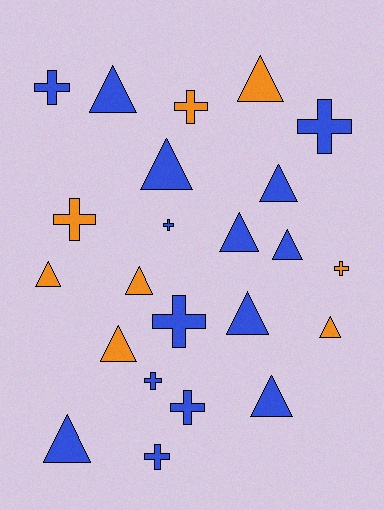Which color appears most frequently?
Blue, with 15 objects.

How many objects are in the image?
There are 23 objects.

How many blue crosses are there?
There are 7 blue crosses.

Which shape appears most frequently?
Triangle, with 13 objects.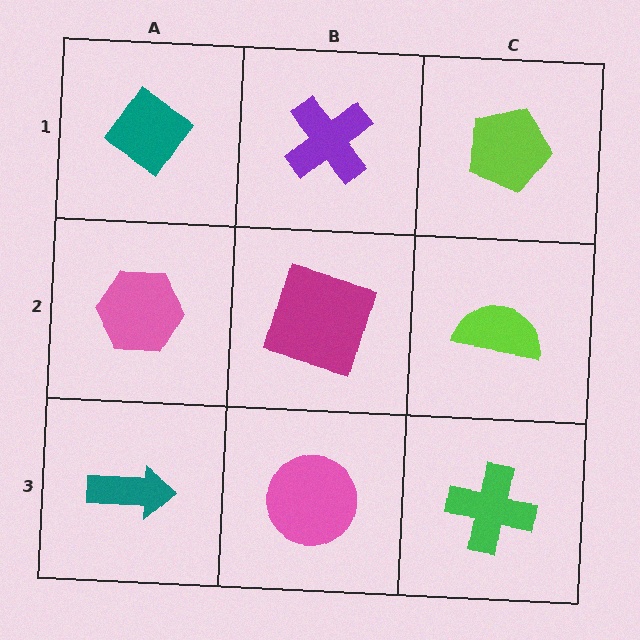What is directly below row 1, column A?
A pink hexagon.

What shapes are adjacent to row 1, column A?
A pink hexagon (row 2, column A), a purple cross (row 1, column B).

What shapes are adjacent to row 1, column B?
A magenta square (row 2, column B), a teal diamond (row 1, column A), a lime pentagon (row 1, column C).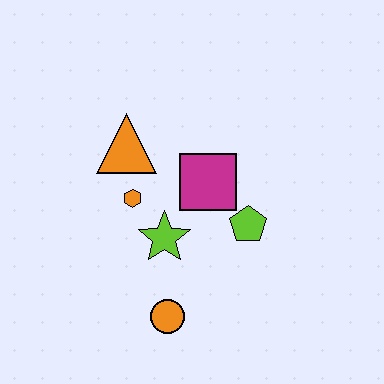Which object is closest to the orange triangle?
The orange hexagon is closest to the orange triangle.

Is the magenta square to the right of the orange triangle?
Yes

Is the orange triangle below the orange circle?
No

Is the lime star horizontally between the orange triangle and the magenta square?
Yes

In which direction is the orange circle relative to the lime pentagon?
The orange circle is below the lime pentagon.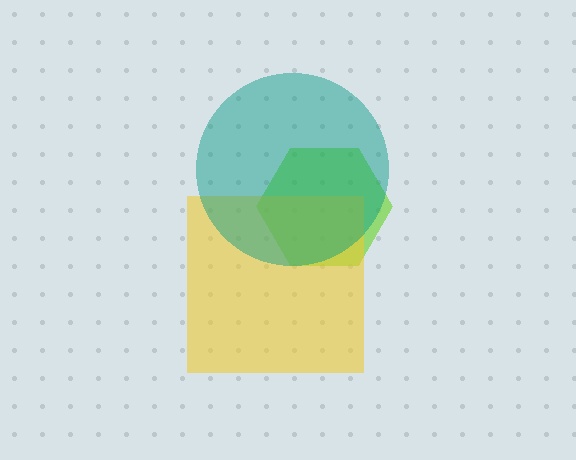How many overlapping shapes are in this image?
There are 3 overlapping shapes in the image.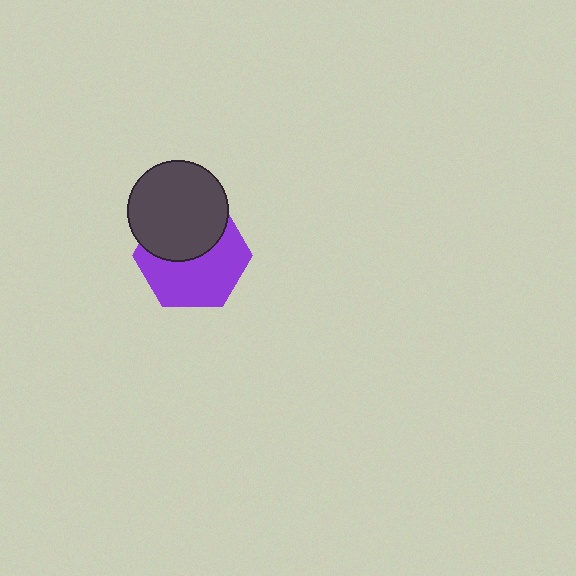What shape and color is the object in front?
The object in front is a dark gray circle.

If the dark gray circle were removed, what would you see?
You would see the complete purple hexagon.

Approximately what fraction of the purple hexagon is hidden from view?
Roughly 42% of the purple hexagon is hidden behind the dark gray circle.